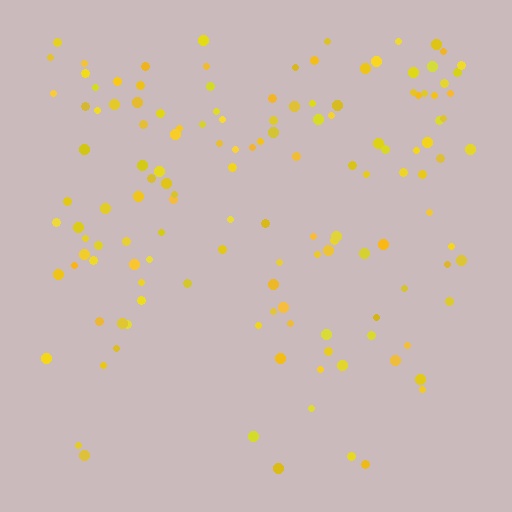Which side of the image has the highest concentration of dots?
The top.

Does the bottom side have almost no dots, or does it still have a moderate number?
Still a moderate number, just noticeably fewer than the top.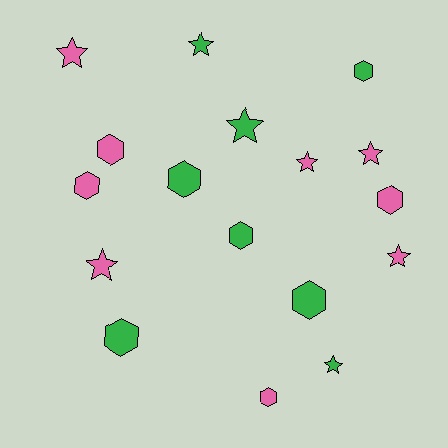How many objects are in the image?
There are 17 objects.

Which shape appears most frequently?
Hexagon, with 9 objects.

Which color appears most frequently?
Pink, with 9 objects.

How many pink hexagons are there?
There are 4 pink hexagons.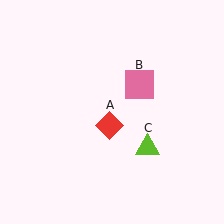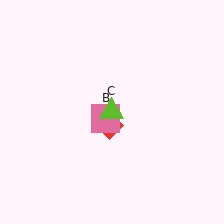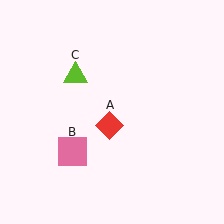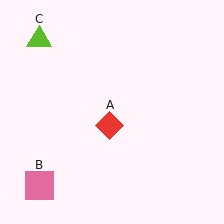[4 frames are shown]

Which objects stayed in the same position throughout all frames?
Red diamond (object A) remained stationary.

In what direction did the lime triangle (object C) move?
The lime triangle (object C) moved up and to the left.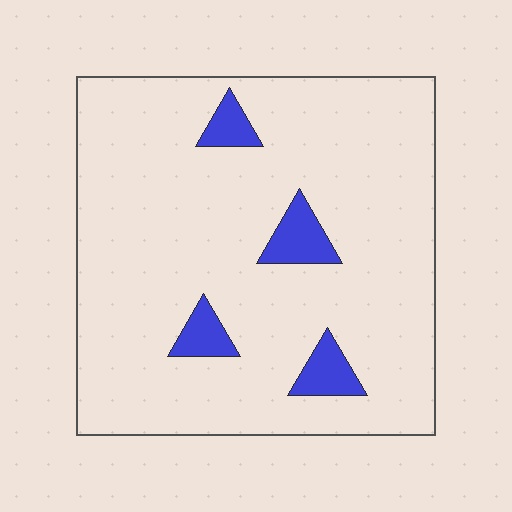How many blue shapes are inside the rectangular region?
4.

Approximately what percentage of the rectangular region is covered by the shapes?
Approximately 10%.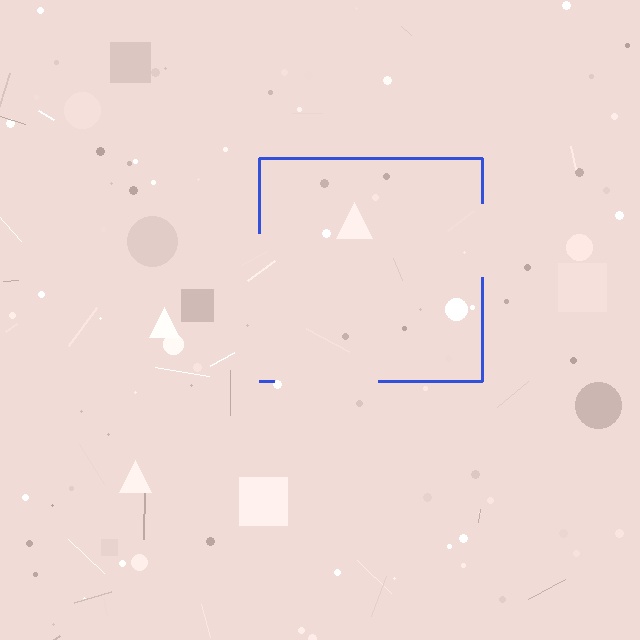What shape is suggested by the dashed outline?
The dashed outline suggests a square.